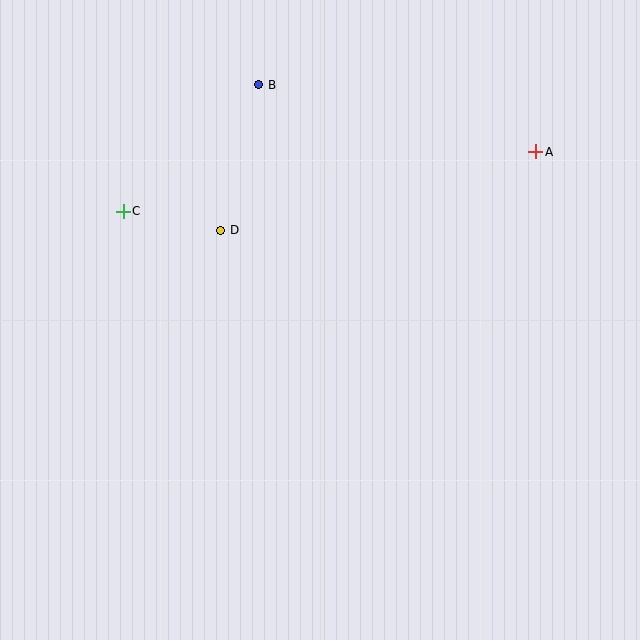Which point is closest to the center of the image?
Point D at (221, 230) is closest to the center.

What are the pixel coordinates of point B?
Point B is at (259, 85).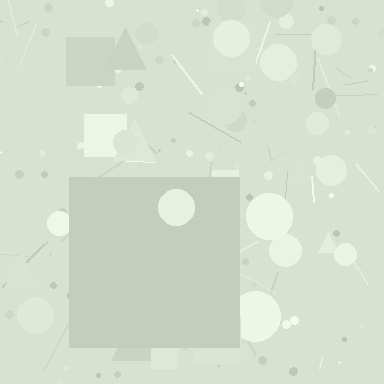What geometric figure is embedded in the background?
A square is embedded in the background.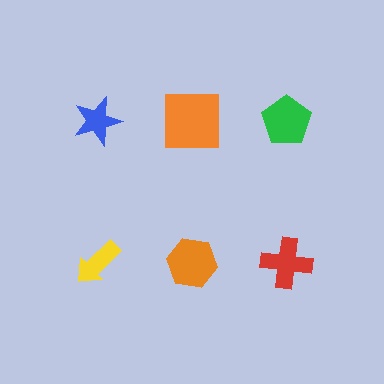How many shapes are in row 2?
3 shapes.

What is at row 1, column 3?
A green pentagon.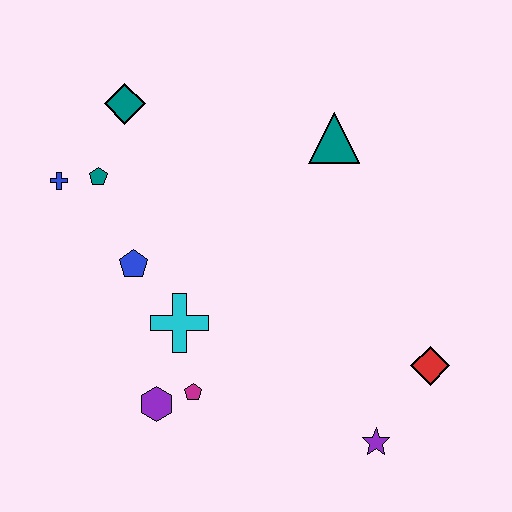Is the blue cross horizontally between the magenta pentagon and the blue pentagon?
No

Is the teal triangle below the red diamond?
No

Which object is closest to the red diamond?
The purple star is closest to the red diamond.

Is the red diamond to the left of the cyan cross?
No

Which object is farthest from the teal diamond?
The purple star is farthest from the teal diamond.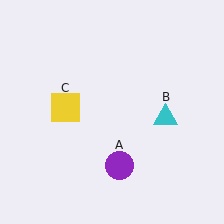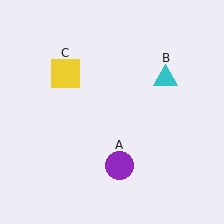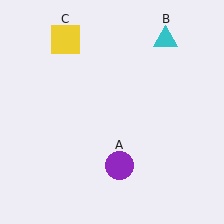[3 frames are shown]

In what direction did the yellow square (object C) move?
The yellow square (object C) moved up.